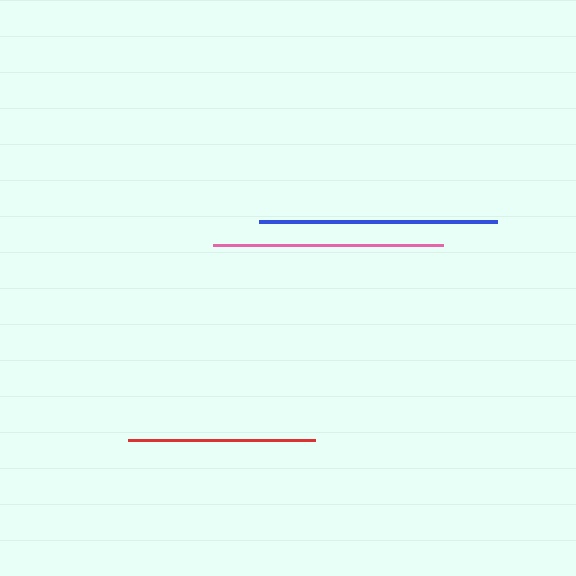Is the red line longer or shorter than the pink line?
The pink line is longer than the red line.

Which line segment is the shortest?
The red line is the shortest at approximately 187 pixels.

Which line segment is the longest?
The blue line is the longest at approximately 238 pixels.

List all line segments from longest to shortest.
From longest to shortest: blue, pink, red.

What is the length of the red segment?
The red segment is approximately 187 pixels long.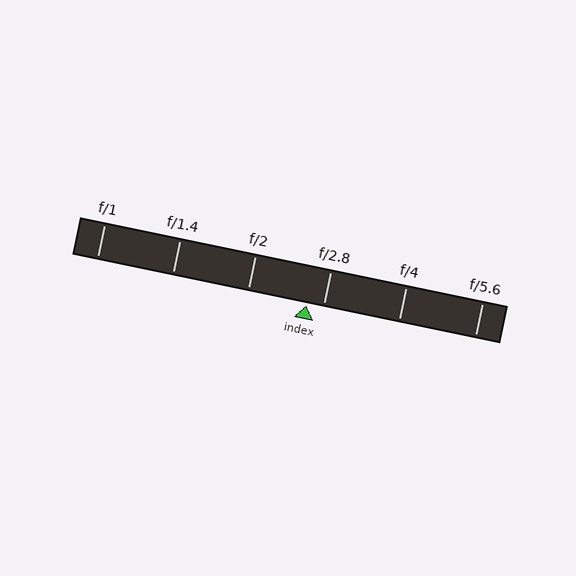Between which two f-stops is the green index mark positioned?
The index mark is between f/2 and f/2.8.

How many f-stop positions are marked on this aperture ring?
There are 6 f-stop positions marked.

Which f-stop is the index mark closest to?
The index mark is closest to f/2.8.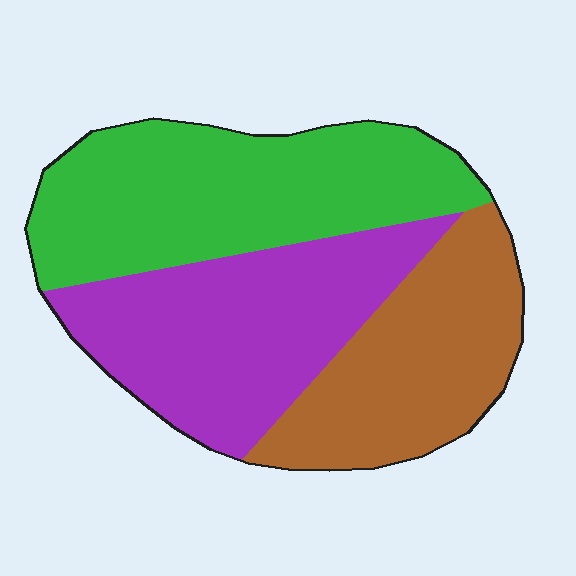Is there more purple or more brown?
Purple.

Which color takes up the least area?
Brown, at roughly 30%.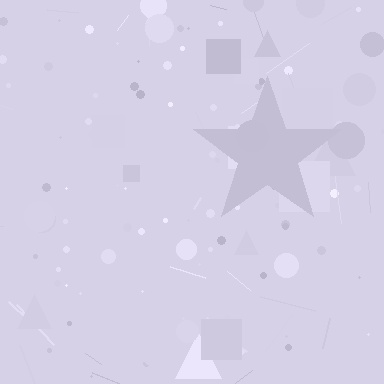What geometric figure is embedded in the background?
A star is embedded in the background.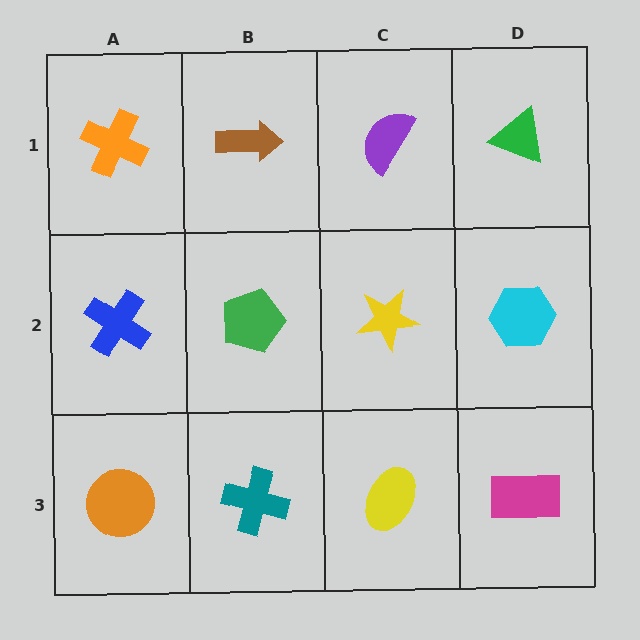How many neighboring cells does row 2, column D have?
3.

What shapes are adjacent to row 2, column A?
An orange cross (row 1, column A), an orange circle (row 3, column A), a green pentagon (row 2, column B).